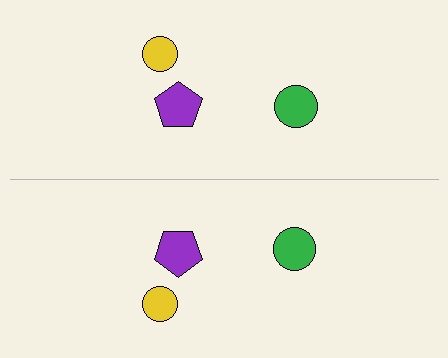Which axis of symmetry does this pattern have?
The pattern has a horizontal axis of symmetry running through the center of the image.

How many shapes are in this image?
There are 6 shapes in this image.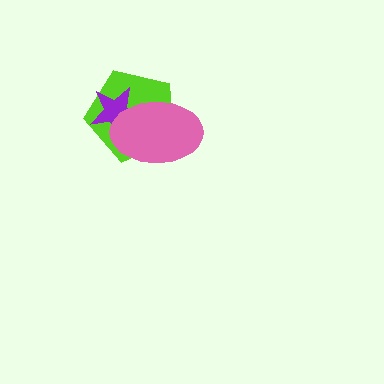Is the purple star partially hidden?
Yes, it is partially covered by another shape.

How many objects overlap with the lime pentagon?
2 objects overlap with the lime pentagon.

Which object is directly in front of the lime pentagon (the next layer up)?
The purple star is directly in front of the lime pentagon.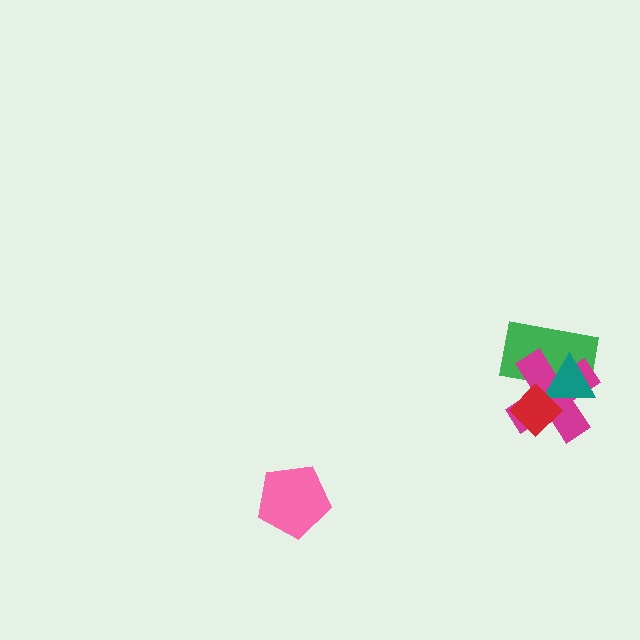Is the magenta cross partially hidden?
Yes, it is partially covered by another shape.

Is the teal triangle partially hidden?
Yes, it is partially covered by another shape.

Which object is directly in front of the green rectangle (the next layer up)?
The magenta cross is directly in front of the green rectangle.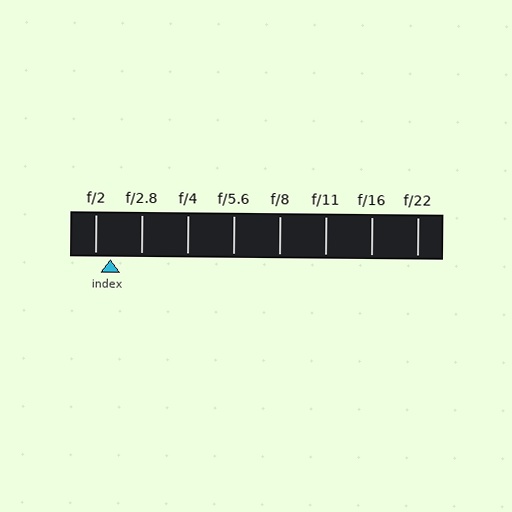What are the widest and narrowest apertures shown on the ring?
The widest aperture shown is f/2 and the narrowest is f/22.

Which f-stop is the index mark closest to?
The index mark is closest to f/2.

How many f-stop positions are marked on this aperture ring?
There are 8 f-stop positions marked.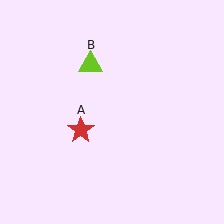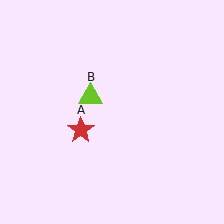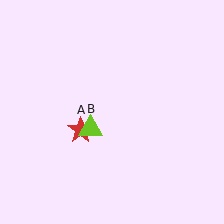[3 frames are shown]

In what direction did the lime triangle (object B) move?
The lime triangle (object B) moved down.